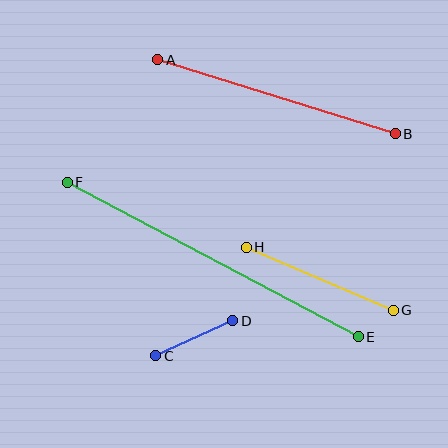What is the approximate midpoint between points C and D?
The midpoint is at approximately (194, 338) pixels.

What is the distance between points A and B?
The distance is approximately 249 pixels.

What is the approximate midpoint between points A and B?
The midpoint is at approximately (277, 97) pixels.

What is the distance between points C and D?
The distance is approximately 85 pixels.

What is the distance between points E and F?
The distance is approximately 329 pixels.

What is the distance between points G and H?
The distance is approximately 160 pixels.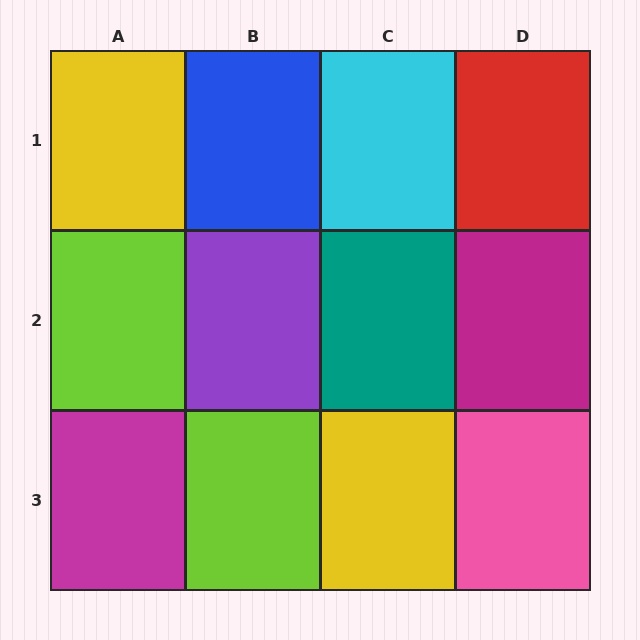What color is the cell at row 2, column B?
Purple.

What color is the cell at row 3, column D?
Pink.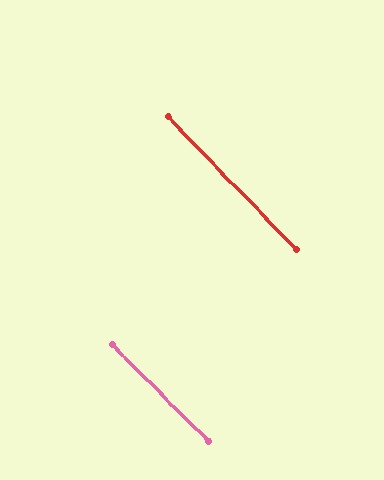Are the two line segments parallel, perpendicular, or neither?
Parallel — their directions differ by only 0.8°.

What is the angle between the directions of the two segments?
Approximately 1 degree.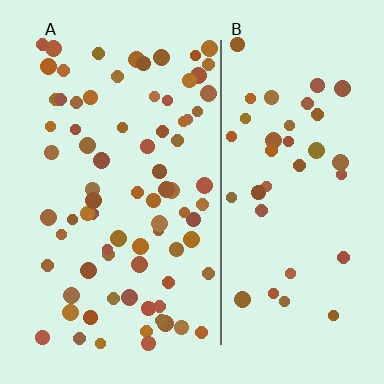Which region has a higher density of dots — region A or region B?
A (the left).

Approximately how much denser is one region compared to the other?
Approximately 2.0× — region A over region B.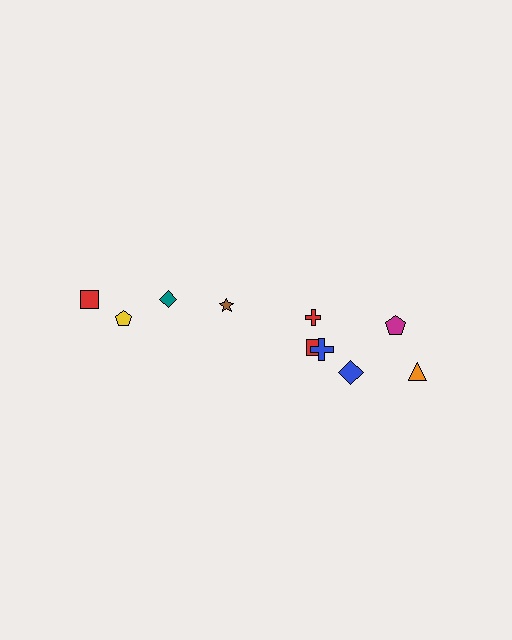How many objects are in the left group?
There are 4 objects.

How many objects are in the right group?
There are 6 objects.